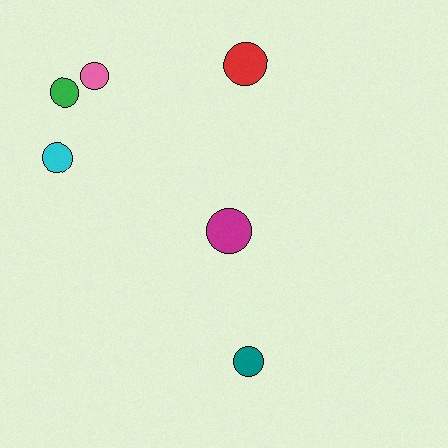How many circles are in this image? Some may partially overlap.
There are 6 circles.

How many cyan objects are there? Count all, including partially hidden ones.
There is 1 cyan object.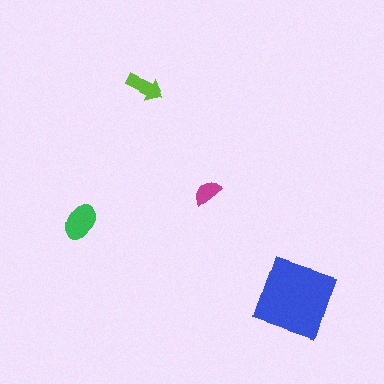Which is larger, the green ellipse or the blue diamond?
The blue diamond.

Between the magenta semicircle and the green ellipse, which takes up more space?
The green ellipse.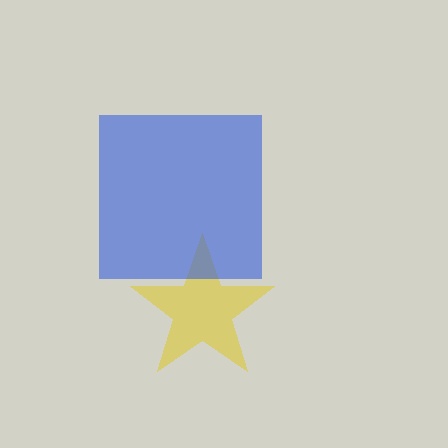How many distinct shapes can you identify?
There are 2 distinct shapes: a yellow star, a blue square.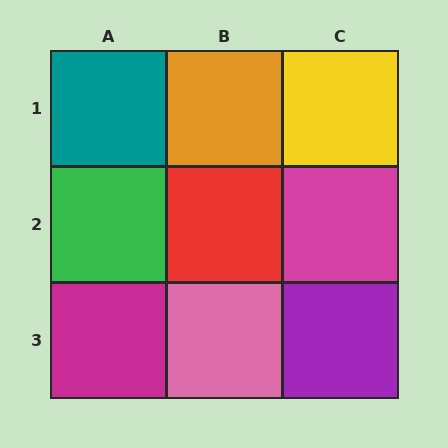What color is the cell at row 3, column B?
Pink.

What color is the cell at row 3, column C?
Purple.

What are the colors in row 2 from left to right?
Green, red, magenta.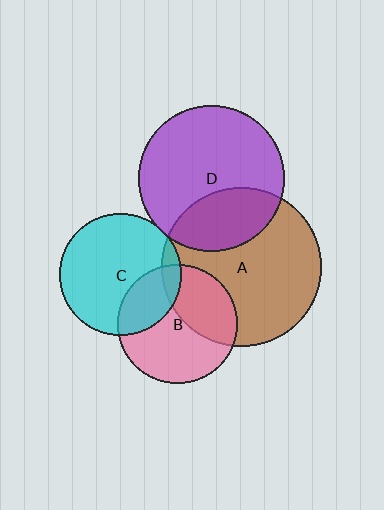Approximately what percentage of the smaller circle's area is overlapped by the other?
Approximately 25%.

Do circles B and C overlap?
Yes.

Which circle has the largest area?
Circle A (brown).